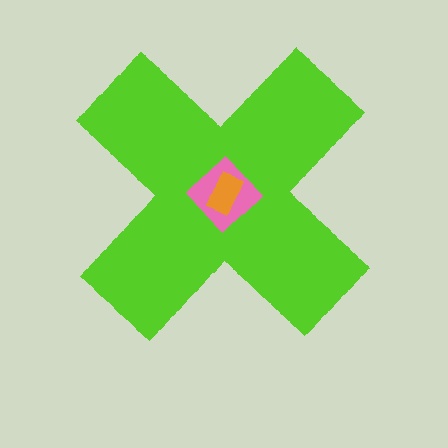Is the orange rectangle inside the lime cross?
Yes.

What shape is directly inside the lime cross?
The pink diamond.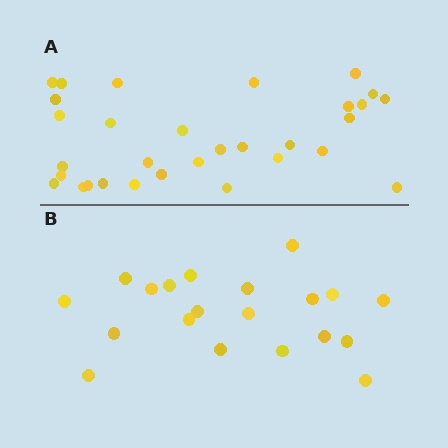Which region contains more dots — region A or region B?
Region A (the top region) has more dots.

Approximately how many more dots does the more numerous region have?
Region A has roughly 12 or so more dots than region B.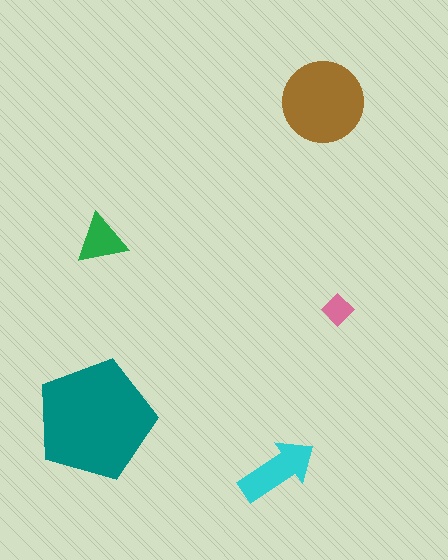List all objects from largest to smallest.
The teal pentagon, the brown circle, the cyan arrow, the green triangle, the pink diamond.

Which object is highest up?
The brown circle is topmost.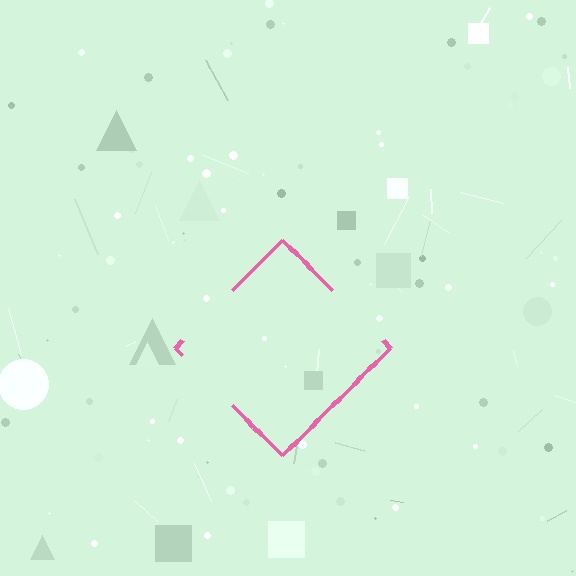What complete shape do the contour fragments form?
The contour fragments form a diamond.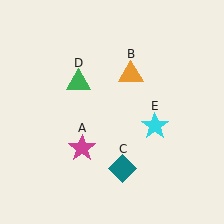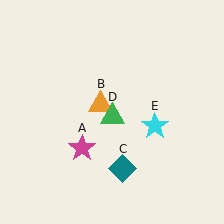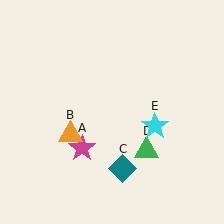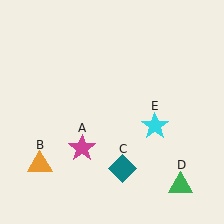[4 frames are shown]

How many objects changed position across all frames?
2 objects changed position: orange triangle (object B), green triangle (object D).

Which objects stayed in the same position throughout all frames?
Magenta star (object A) and teal diamond (object C) and cyan star (object E) remained stationary.